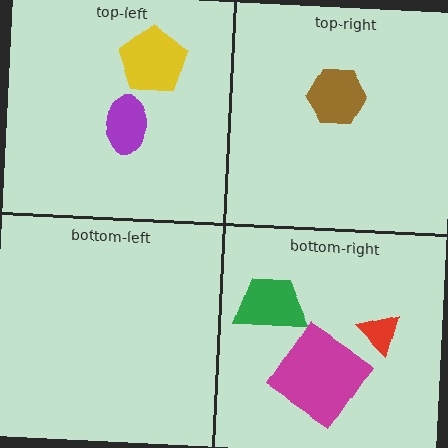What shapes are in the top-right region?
The brown hexagon.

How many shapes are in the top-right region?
1.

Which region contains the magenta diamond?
The bottom-right region.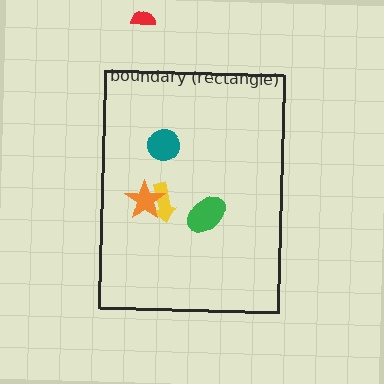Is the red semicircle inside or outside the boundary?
Outside.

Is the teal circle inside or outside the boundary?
Inside.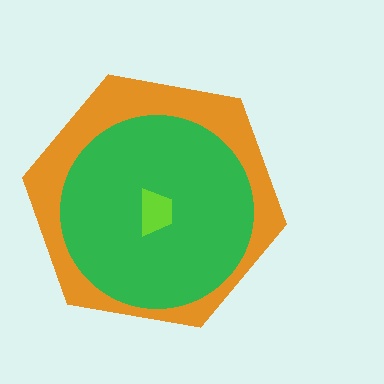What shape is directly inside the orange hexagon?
The green circle.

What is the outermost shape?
The orange hexagon.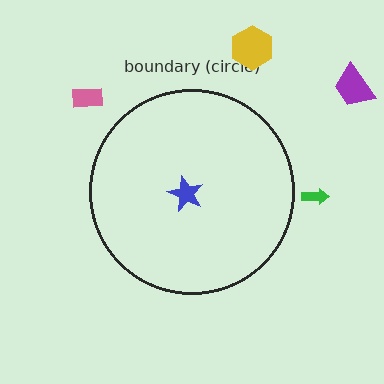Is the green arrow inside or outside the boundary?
Outside.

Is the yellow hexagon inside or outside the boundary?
Outside.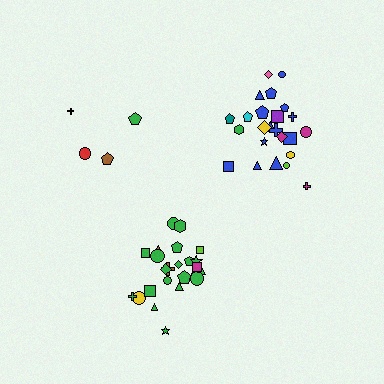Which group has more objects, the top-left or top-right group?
The top-right group.